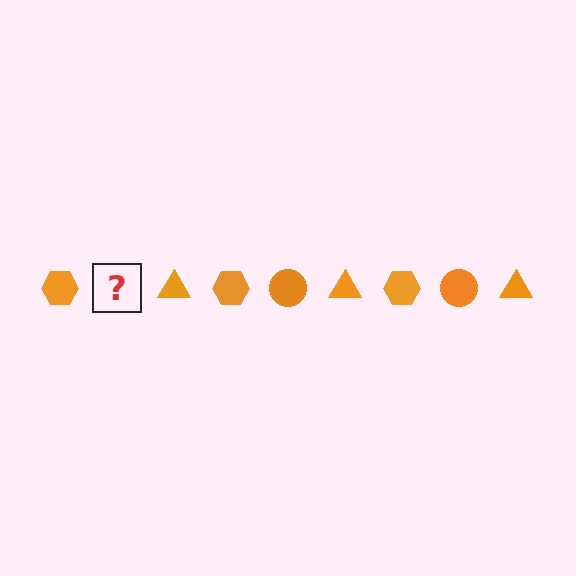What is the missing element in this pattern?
The missing element is an orange circle.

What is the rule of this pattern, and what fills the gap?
The rule is that the pattern cycles through hexagon, circle, triangle shapes in orange. The gap should be filled with an orange circle.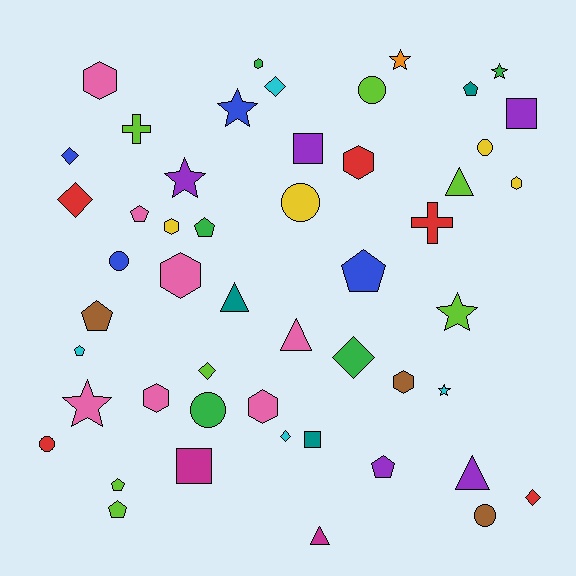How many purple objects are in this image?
There are 5 purple objects.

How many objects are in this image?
There are 50 objects.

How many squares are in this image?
There are 4 squares.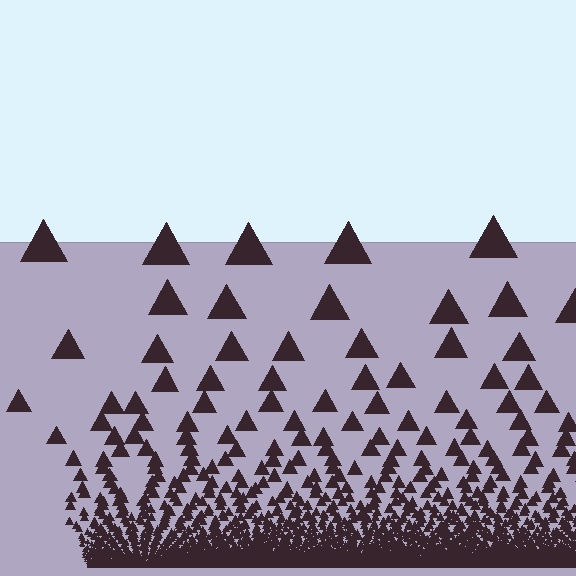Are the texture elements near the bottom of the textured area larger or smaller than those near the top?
Smaller. The gradient is inverted — elements near the bottom are smaller and denser.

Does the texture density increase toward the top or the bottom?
Density increases toward the bottom.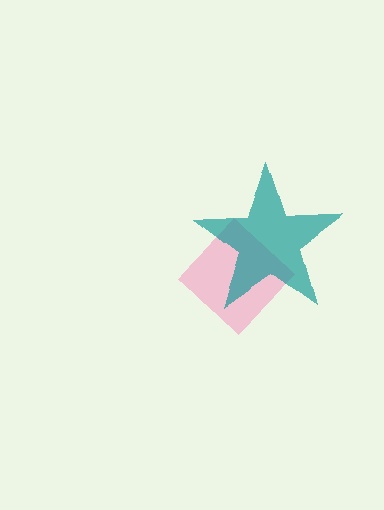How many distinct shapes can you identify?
There are 2 distinct shapes: a pink diamond, a teal star.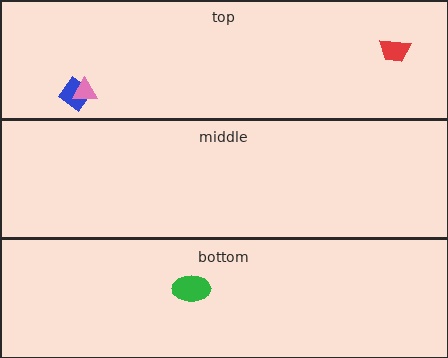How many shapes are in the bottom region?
1.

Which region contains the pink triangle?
The top region.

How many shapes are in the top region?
3.